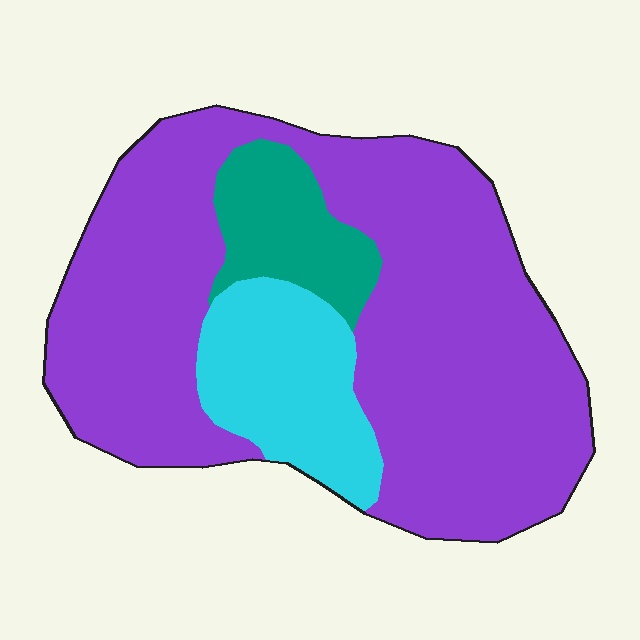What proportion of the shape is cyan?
Cyan takes up less than a sixth of the shape.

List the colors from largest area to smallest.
From largest to smallest: purple, cyan, teal.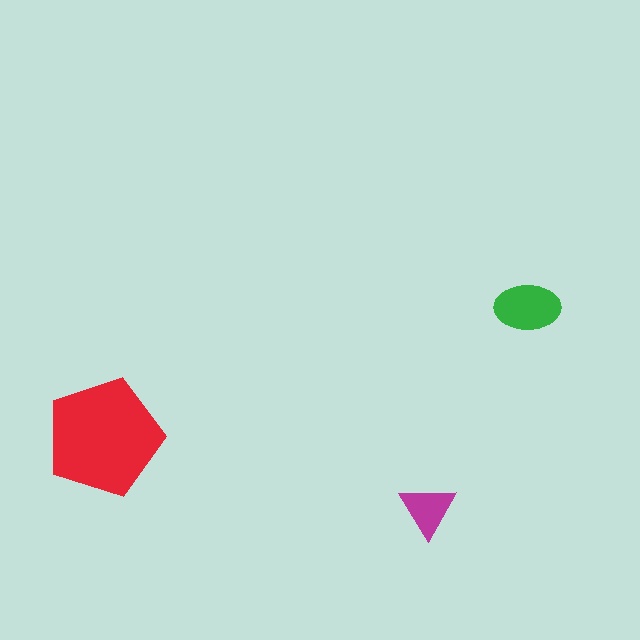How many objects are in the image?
There are 3 objects in the image.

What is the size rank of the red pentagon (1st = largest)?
1st.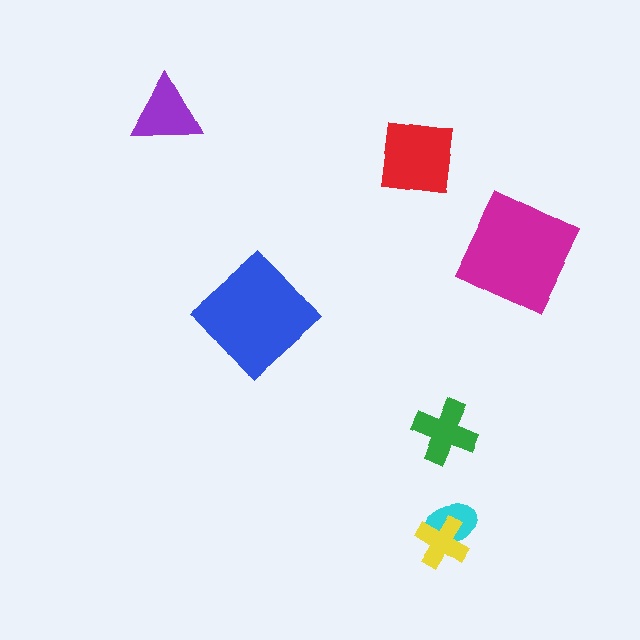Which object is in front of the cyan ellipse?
The yellow cross is in front of the cyan ellipse.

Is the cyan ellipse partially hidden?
Yes, it is partially covered by another shape.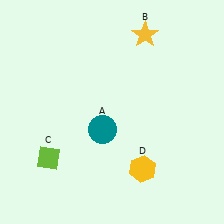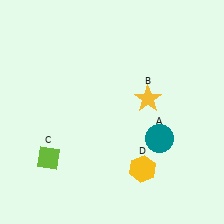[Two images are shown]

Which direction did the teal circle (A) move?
The teal circle (A) moved right.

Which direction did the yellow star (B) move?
The yellow star (B) moved down.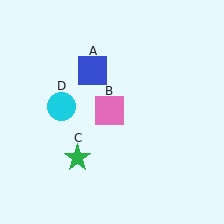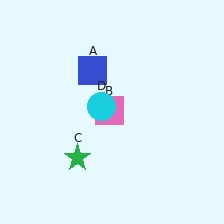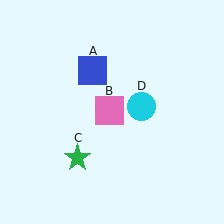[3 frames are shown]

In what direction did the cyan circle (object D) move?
The cyan circle (object D) moved right.